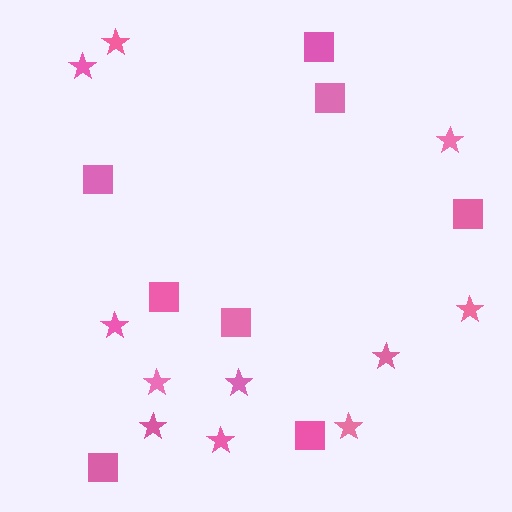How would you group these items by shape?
There are 2 groups: one group of stars (11) and one group of squares (8).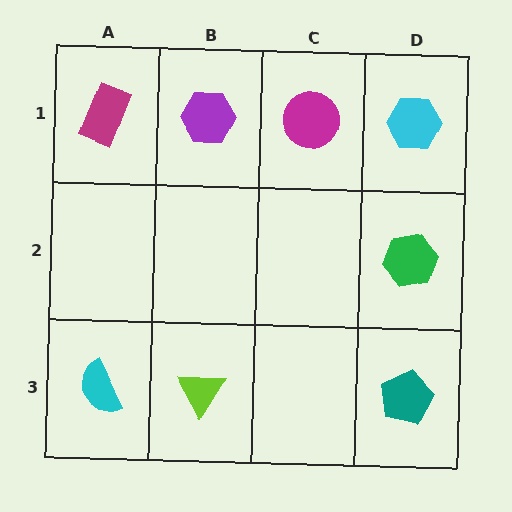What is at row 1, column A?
A magenta rectangle.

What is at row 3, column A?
A cyan semicircle.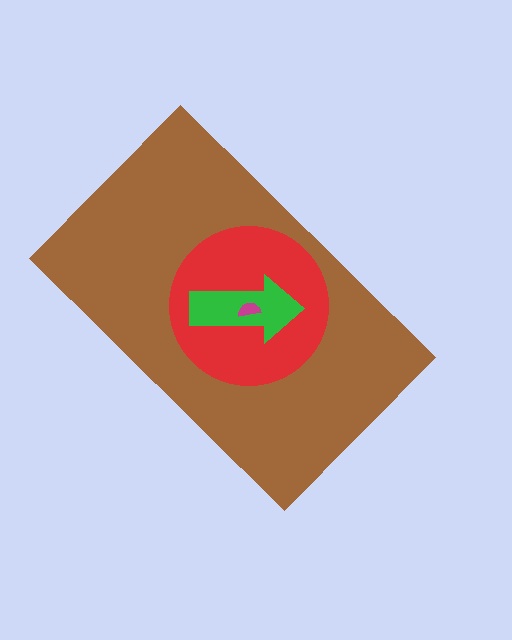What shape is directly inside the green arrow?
The magenta semicircle.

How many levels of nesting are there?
4.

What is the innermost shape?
The magenta semicircle.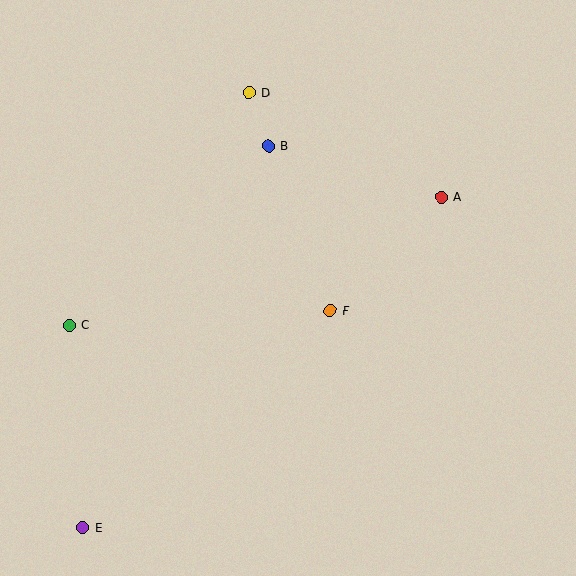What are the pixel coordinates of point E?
Point E is at (83, 528).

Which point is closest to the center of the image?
Point F at (330, 311) is closest to the center.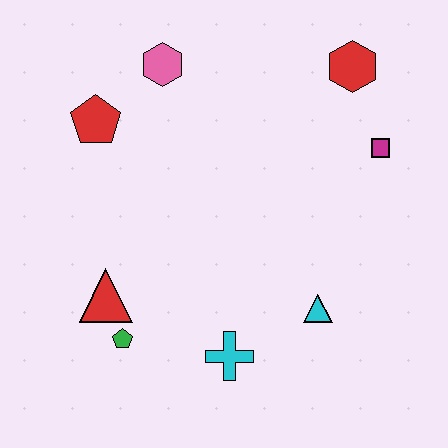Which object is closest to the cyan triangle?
The cyan cross is closest to the cyan triangle.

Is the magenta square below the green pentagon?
No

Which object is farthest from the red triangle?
The red hexagon is farthest from the red triangle.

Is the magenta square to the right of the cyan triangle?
Yes